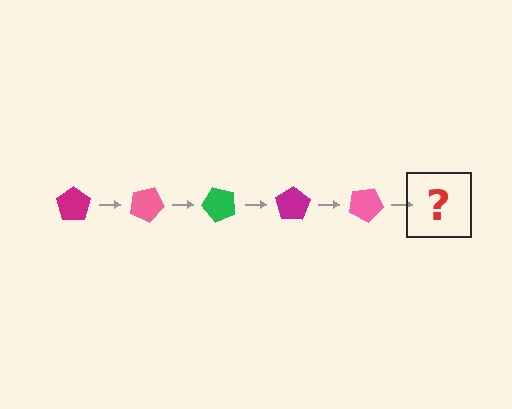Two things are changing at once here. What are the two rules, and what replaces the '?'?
The two rules are that it rotates 25 degrees each step and the color cycles through magenta, pink, and green. The '?' should be a green pentagon, rotated 125 degrees from the start.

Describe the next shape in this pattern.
It should be a green pentagon, rotated 125 degrees from the start.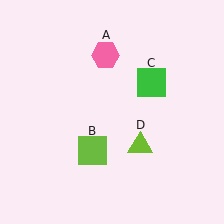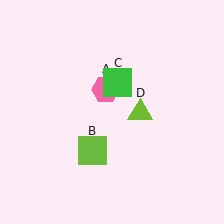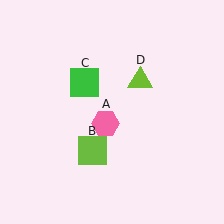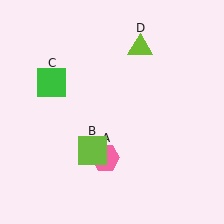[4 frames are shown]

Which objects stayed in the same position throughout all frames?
Lime square (object B) remained stationary.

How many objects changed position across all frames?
3 objects changed position: pink hexagon (object A), green square (object C), lime triangle (object D).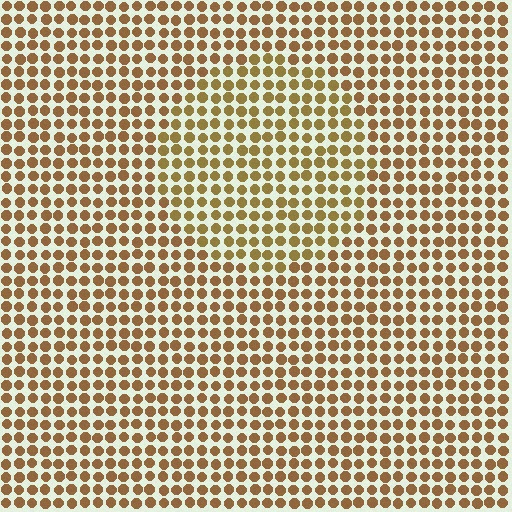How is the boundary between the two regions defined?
The boundary is defined purely by a slight shift in hue (about 17 degrees). Spacing, size, and orientation are identical on both sides.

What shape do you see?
I see a circle.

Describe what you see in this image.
The image is filled with small brown elements in a uniform arrangement. A circle-shaped region is visible where the elements are tinted to a slightly different hue, forming a subtle color boundary.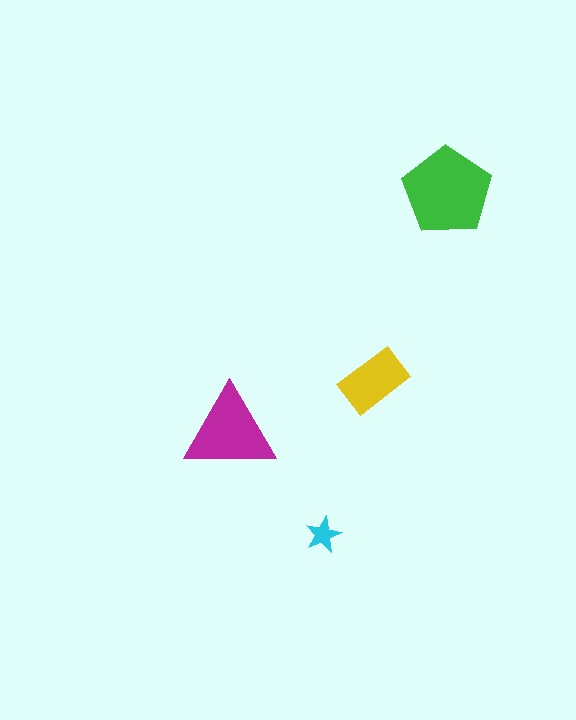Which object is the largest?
The green pentagon.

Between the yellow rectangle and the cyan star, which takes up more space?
The yellow rectangle.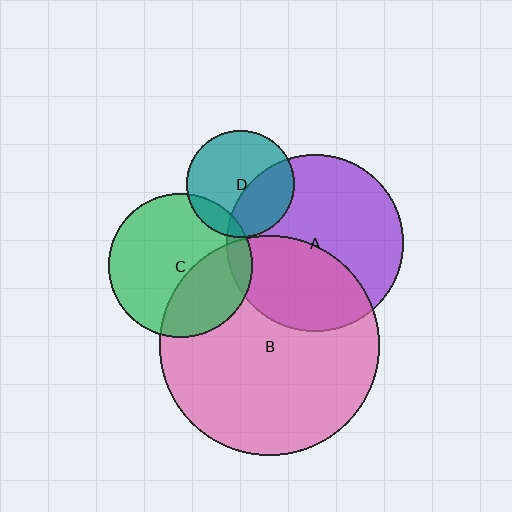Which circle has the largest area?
Circle B (pink).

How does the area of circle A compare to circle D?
Approximately 2.7 times.